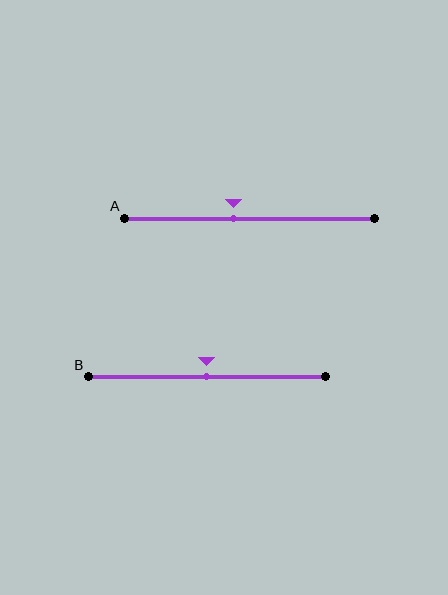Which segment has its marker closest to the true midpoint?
Segment B has its marker closest to the true midpoint.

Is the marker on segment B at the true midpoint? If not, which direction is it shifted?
Yes, the marker on segment B is at the true midpoint.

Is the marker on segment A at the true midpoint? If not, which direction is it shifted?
No, the marker on segment A is shifted to the left by about 6% of the segment length.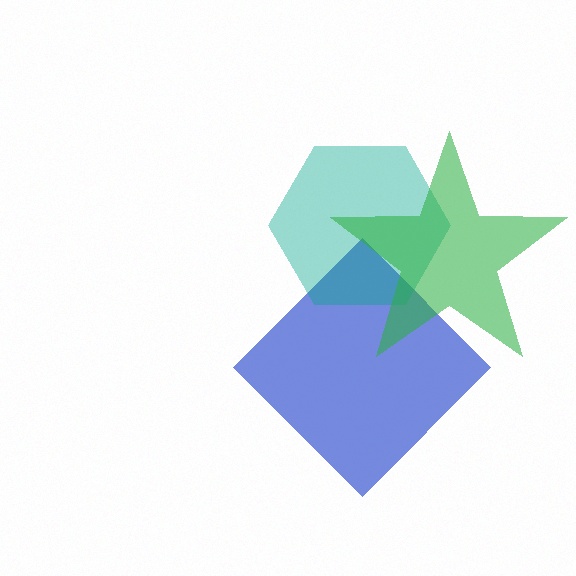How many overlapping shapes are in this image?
There are 3 overlapping shapes in the image.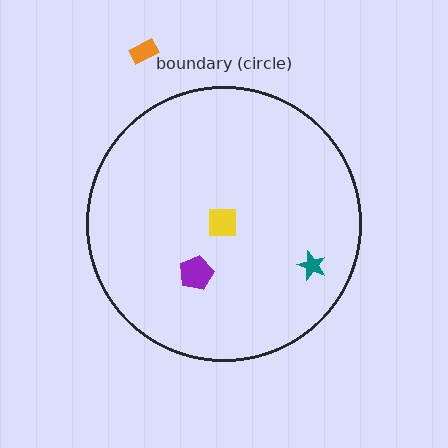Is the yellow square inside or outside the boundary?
Inside.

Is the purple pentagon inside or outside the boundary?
Inside.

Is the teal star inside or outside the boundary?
Inside.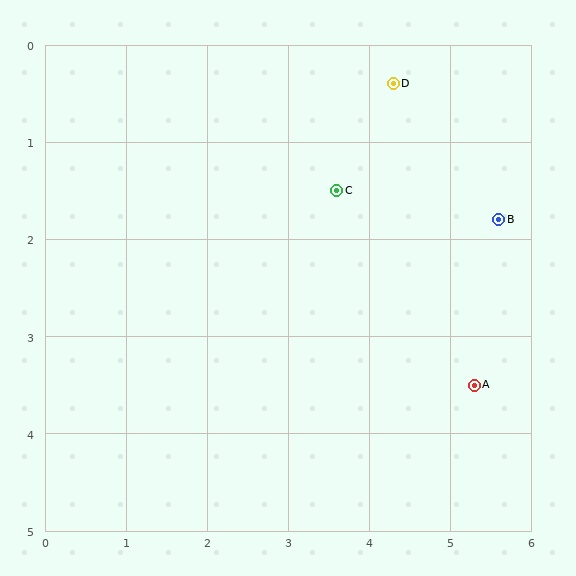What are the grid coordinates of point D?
Point D is at approximately (4.3, 0.4).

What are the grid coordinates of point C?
Point C is at approximately (3.6, 1.5).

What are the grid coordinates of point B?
Point B is at approximately (5.6, 1.8).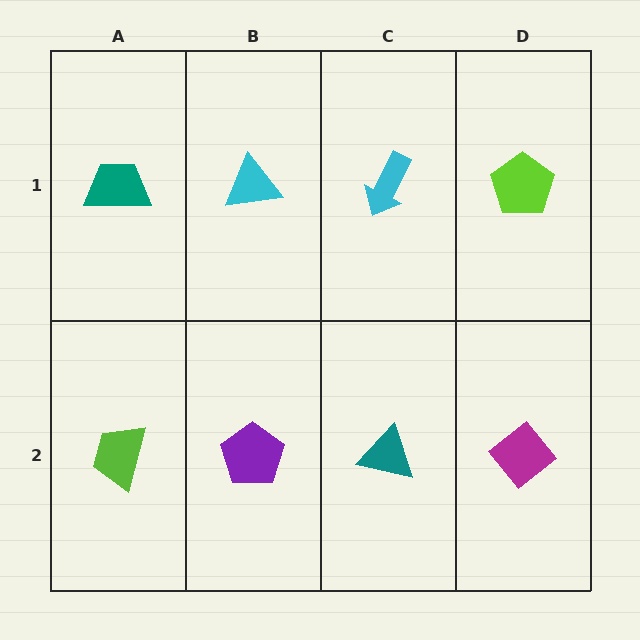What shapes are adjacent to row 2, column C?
A cyan arrow (row 1, column C), a purple pentagon (row 2, column B), a magenta diamond (row 2, column D).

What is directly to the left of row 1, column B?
A teal trapezoid.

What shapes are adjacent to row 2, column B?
A cyan triangle (row 1, column B), a lime trapezoid (row 2, column A), a teal triangle (row 2, column C).